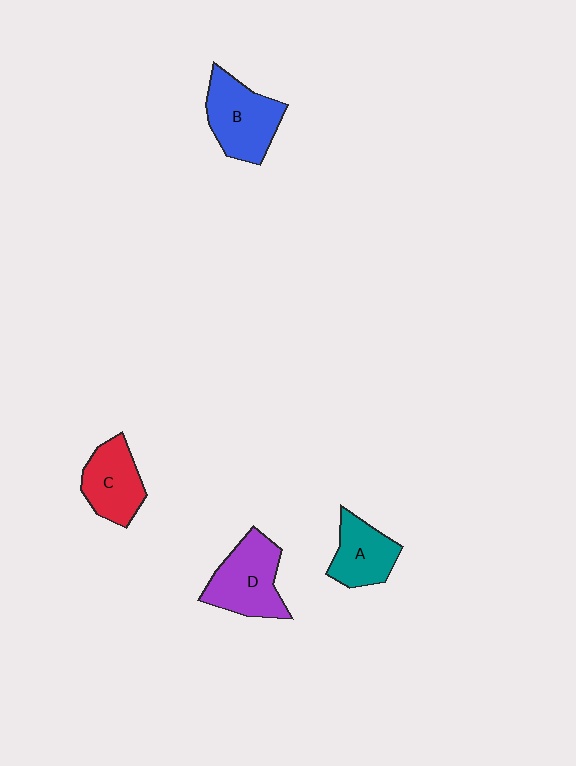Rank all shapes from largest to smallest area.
From largest to smallest: D (purple), B (blue), C (red), A (teal).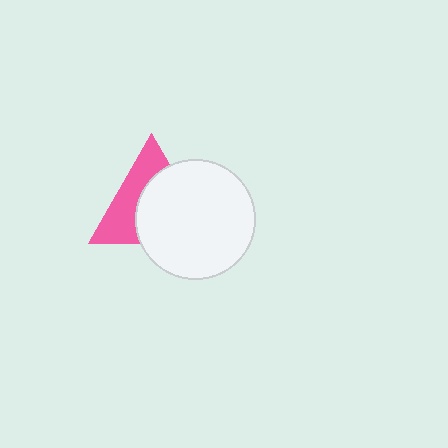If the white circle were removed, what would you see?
You would see the complete pink triangle.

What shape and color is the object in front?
The object in front is a white circle.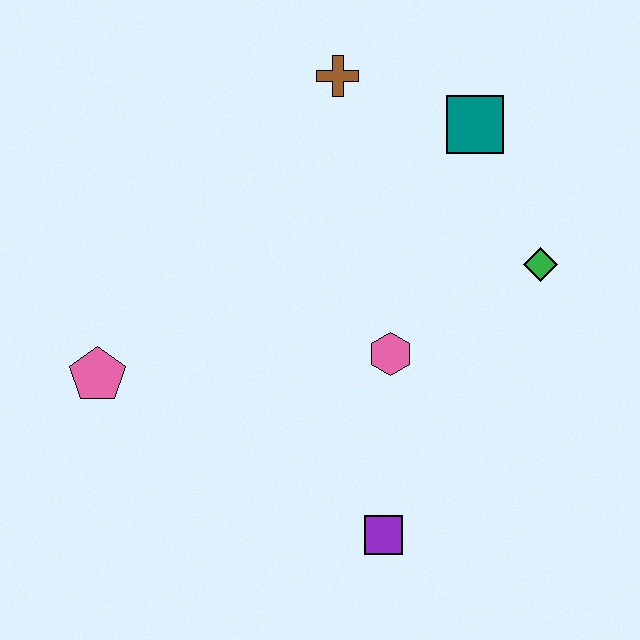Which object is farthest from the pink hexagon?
The pink pentagon is farthest from the pink hexagon.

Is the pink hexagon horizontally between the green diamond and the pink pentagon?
Yes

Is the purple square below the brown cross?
Yes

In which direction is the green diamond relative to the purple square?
The green diamond is above the purple square.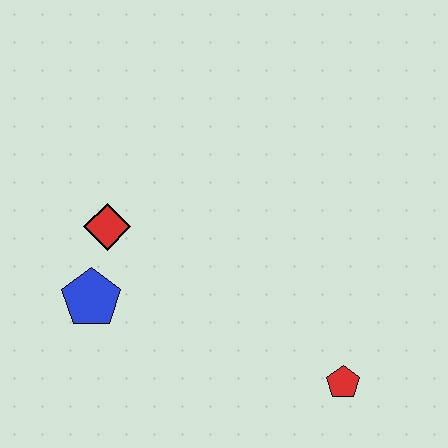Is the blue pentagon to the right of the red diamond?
No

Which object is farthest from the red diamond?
The red pentagon is farthest from the red diamond.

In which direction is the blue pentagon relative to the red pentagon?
The blue pentagon is to the left of the red pentagon.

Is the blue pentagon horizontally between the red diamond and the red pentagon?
No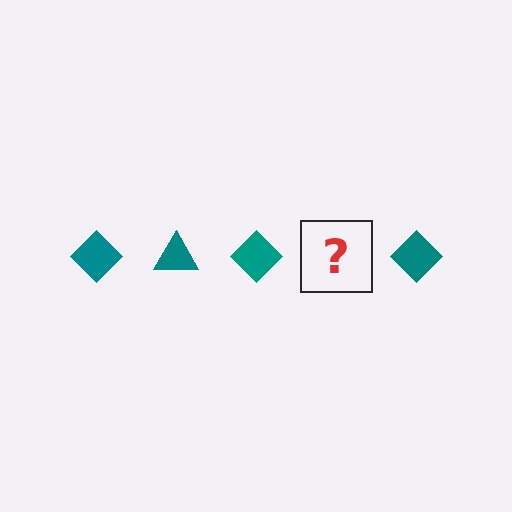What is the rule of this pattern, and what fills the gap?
The rule is that the pattern cycles through diamond, triangle shapes in teal. The gap should be filled with a teal triangle.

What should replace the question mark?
The question mark should be replaced with a teal triangle.